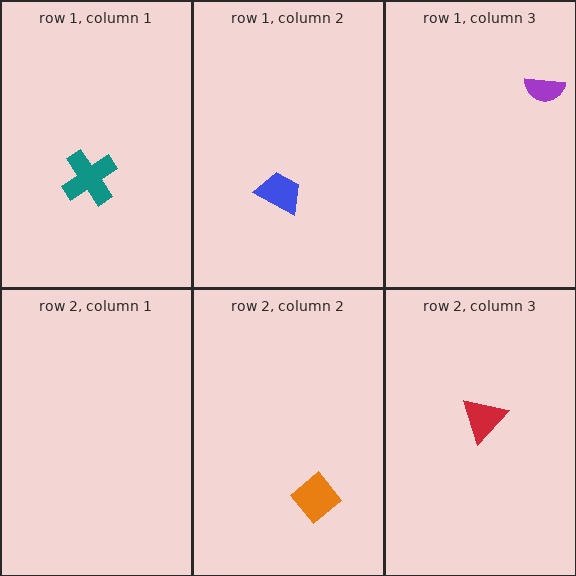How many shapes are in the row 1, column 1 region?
1.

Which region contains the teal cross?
The row 1, column 1 region.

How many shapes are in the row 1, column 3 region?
1.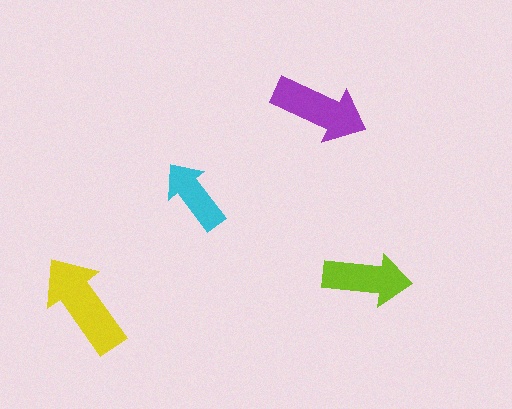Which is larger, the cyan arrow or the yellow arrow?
The yellow one.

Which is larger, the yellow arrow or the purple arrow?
The yellow one.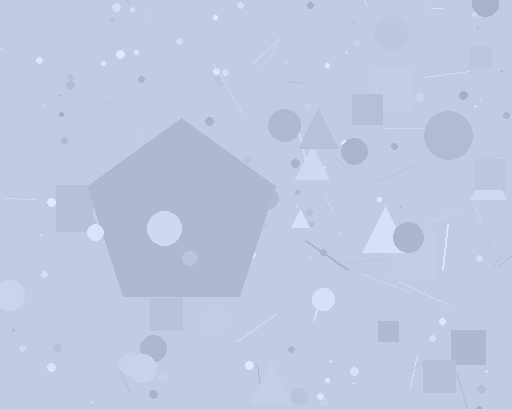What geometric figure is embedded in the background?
A pentagon is embedded in the background.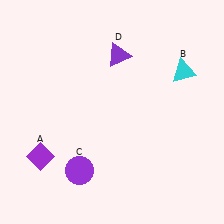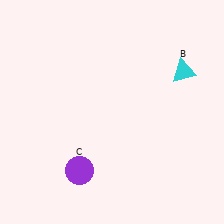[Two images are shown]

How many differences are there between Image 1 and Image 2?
There are 2 differences between the two images.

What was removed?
The purple diamond (A), the purple triangle (D) were removed in Image 2.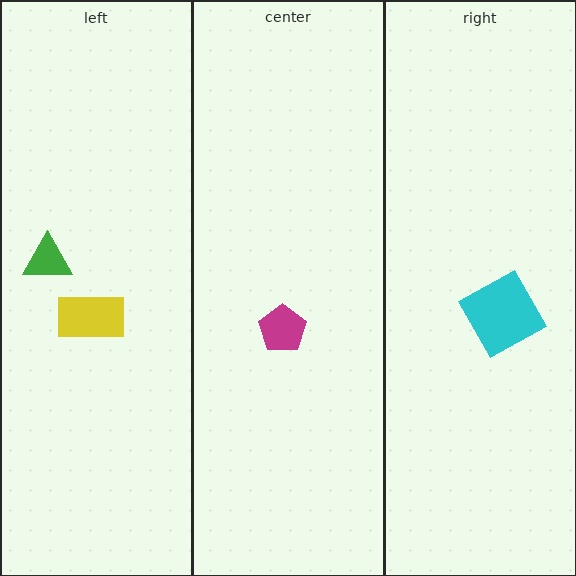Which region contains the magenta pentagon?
The center region.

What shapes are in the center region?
The magenta pentagon.